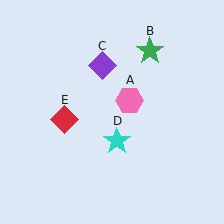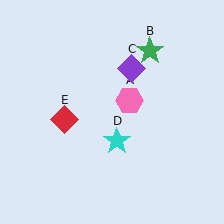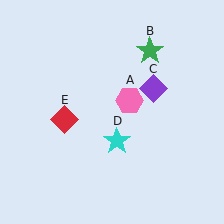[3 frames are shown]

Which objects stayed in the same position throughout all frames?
Pink hexagon (object A) and green star (object B) and cyan star (object D) and red diamond (object E) remained stationary.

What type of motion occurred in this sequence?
The purple diamond (object C) rotated clockwise around the center of the scene.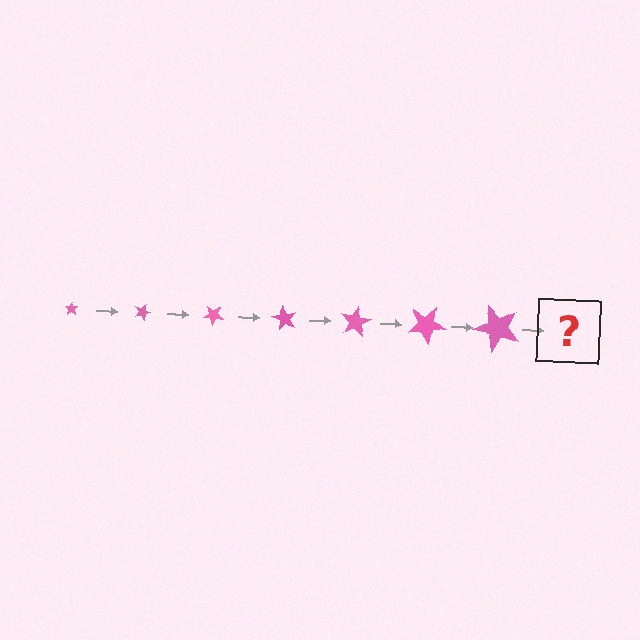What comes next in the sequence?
The next element should be a star, larger than the previous one and rotated 140 degrees from the start.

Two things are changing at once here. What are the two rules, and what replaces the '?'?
The two rules are that the star grows larger each step and it rotates 20 degrees each step. The '?' should be a star, larger than the previous one and rotated 140 degrees from the start.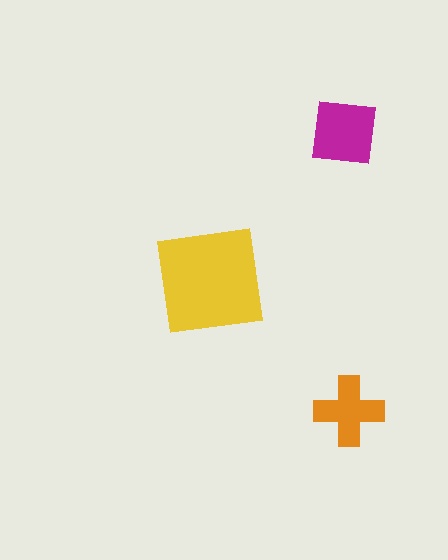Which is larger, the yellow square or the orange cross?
The yellow square.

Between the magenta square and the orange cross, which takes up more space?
The magenta square.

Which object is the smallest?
The orange cross.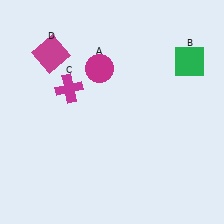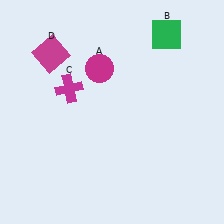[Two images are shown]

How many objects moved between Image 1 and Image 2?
1 object moved between the two images.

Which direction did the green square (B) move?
The green square (B) moved up.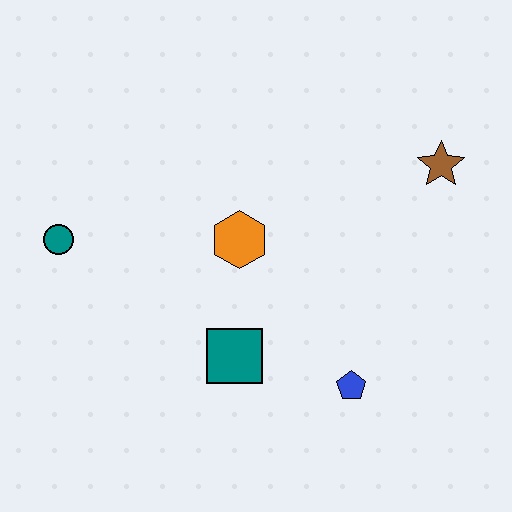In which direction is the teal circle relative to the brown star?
The teal circle is to the left of the brown star.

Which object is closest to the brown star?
The orange hexagon is closest to the brown star.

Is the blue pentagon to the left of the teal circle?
No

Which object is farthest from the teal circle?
The brown star is farthest from the teal circle.